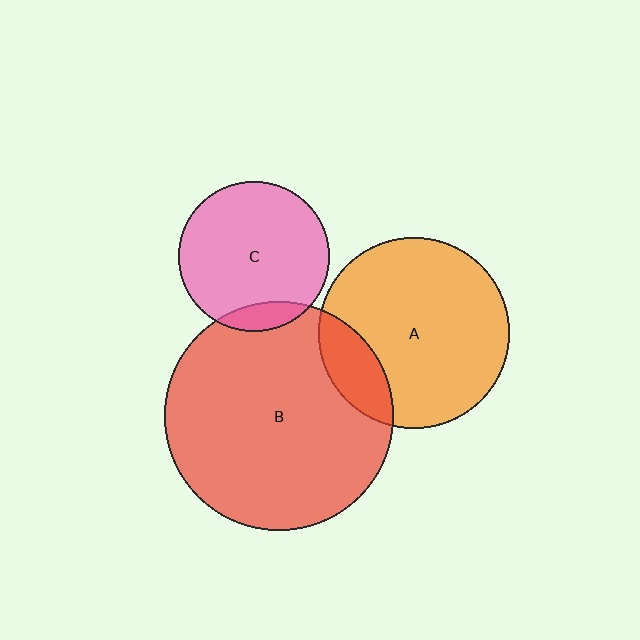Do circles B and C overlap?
Yes.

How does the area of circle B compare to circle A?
Approximately 1.4 times.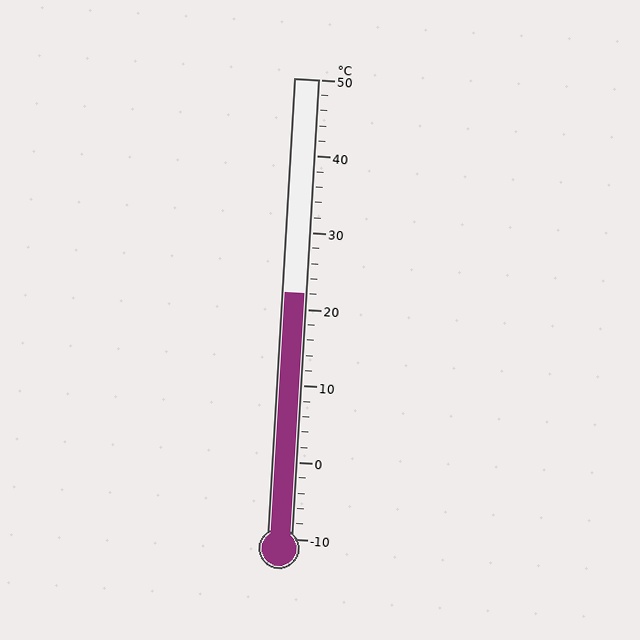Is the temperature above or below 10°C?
The temperature is above 10°C.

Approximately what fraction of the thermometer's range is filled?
The thermometer is filled to approximately 55% of its range.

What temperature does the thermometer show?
The thermometer shows approximately 22°C.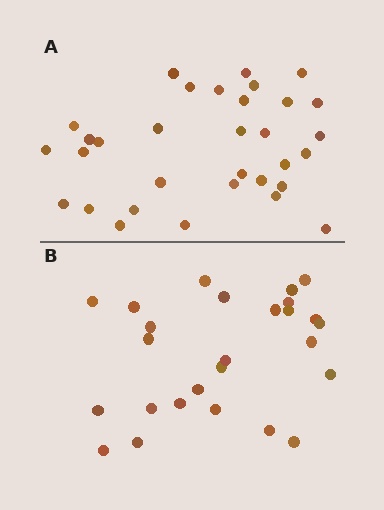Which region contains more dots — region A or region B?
Region A (the top region) has more dots.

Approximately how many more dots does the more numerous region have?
Region A has about 6 more dots than region B.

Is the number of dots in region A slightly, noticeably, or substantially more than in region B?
Region A has only slightly more — the two regions are fairly close. The ratio is roughly 1.2 to 1.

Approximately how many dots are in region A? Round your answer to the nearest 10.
About 30 dots. (The exact count is 32, which rounds to 30.)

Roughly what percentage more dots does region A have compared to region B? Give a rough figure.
About 25% more.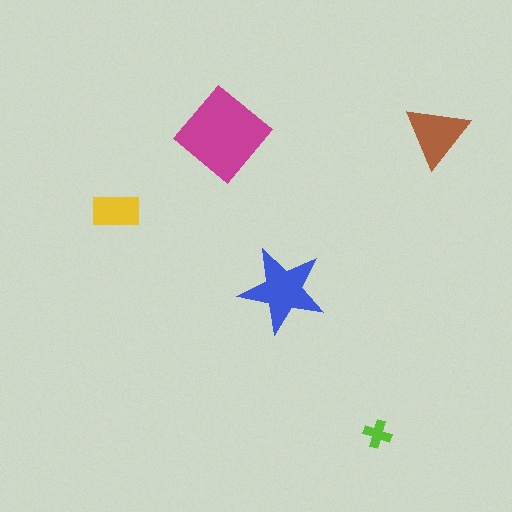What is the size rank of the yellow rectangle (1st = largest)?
4th.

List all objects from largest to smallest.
The magenta diamond, the blue star, the brown triangle, the yellow rectangle, the lime cross.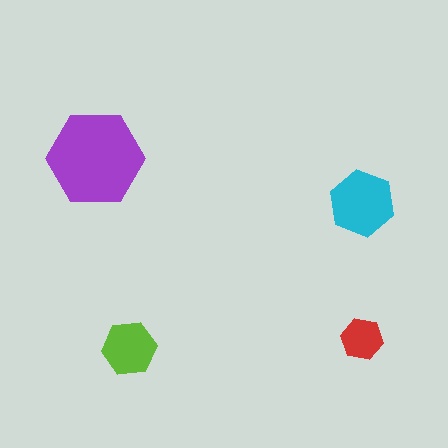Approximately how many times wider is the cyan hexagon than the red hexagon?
About 1.5 times wider.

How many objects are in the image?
There are 4 objects in the image.